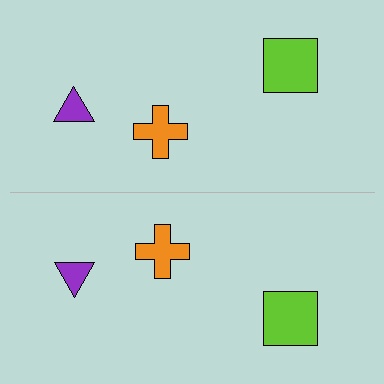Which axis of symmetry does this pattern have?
The pattern has a horizontal axis of symmetry running through the center of the image.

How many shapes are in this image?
There are 6 shapes in this image.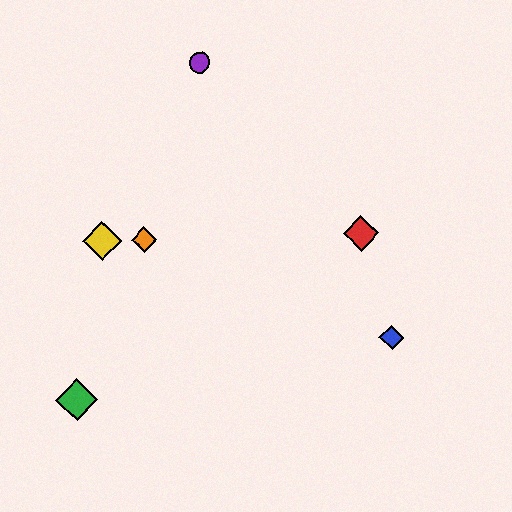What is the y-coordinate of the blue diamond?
The blue diamond is at y≈338.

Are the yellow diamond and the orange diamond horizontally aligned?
Yes, both are at y≈241.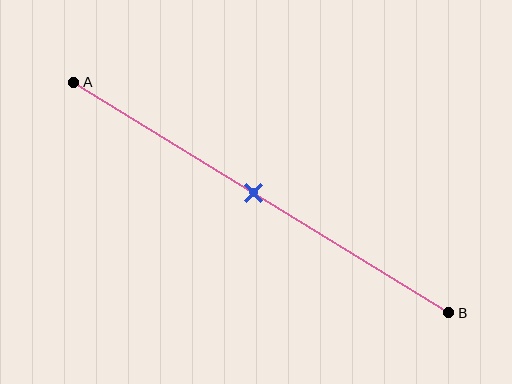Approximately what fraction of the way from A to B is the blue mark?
The blue mark is approximately 50% of the way from A to B.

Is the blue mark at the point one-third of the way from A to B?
No, the mark is at about 50% from A, not at the 33% one-third point.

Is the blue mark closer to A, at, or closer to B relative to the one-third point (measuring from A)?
The blue mark is closer to point B than the one-third point of segment AB.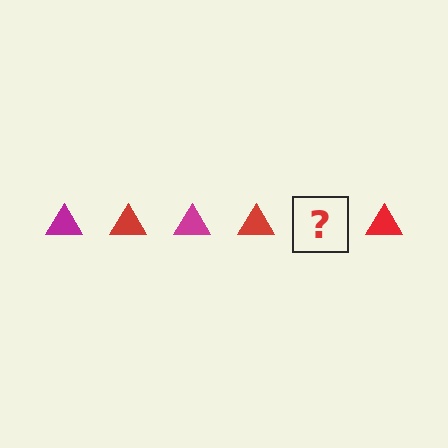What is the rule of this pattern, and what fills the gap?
The rule is that the pattern cycles through magenta, red triangles. The gap should be filled with a magenta triangle.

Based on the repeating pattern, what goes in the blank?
The blank should be a magenta triangle.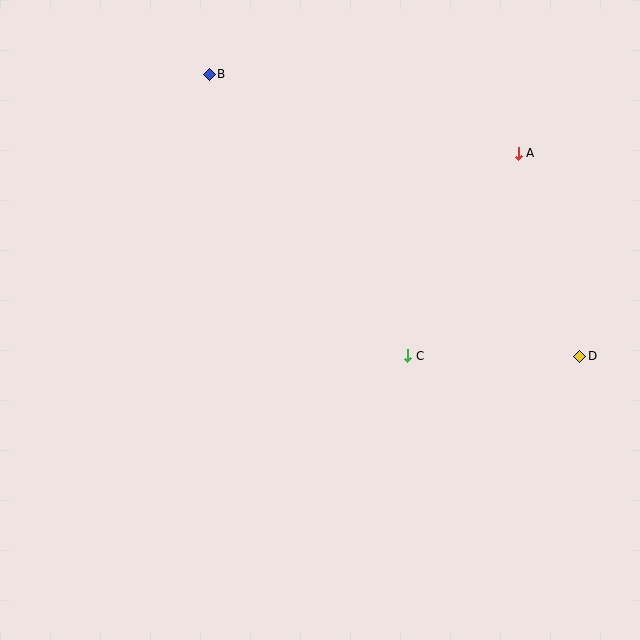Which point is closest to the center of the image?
Point C at (408, 356) is closest to the center.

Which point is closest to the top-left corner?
Point B is closest to the top-left corner.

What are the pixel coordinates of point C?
Point C is at (408, 356).